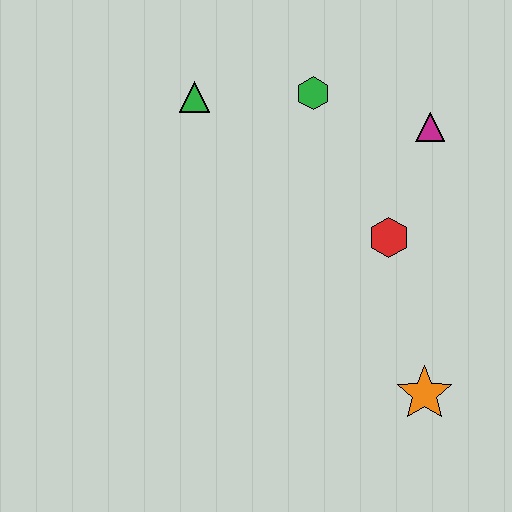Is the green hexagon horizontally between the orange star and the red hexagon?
No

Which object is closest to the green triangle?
The green hexagon is closest to the green triangle.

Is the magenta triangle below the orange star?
No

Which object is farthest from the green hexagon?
The orange star is farthest from the green hexagon.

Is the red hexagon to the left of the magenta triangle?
Yes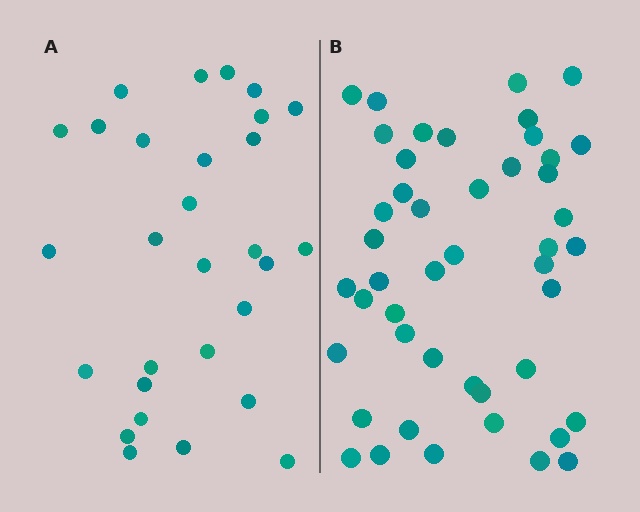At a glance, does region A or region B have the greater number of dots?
Region B (the right region) has more dots.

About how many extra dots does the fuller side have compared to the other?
Region B has approximately 15 more dots than region A.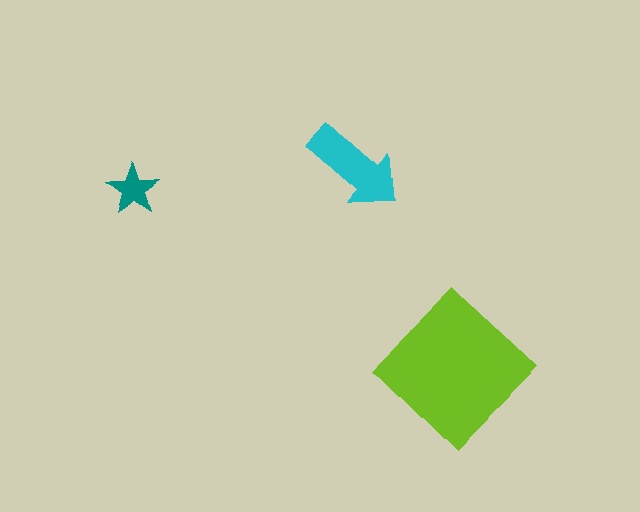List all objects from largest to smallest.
The lime diamond, the cyan arrow, the teal star.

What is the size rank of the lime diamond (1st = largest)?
1st.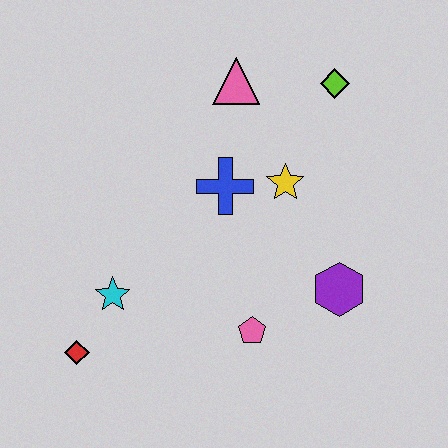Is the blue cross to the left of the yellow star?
Yes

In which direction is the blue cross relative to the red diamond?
The blue cross is above the red diamond.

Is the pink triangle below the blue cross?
No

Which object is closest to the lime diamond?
The pink triangle is closest to the lime diamond.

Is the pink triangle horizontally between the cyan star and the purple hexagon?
Yes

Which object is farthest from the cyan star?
The lime diamond is farthest from the cyan star.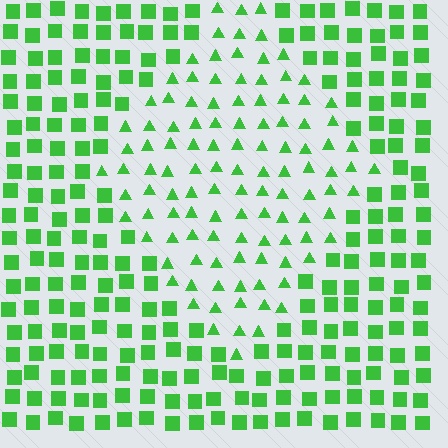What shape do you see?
I see a diamond.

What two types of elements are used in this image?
The image uses triangles inside the diamond region and squares outside it.